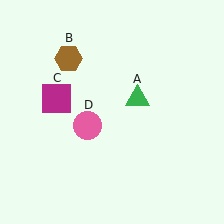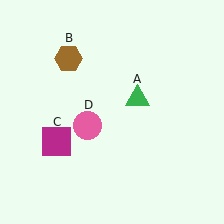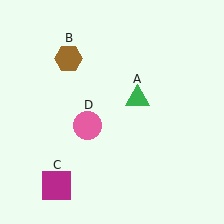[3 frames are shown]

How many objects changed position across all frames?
1 object changed position: magenta square (object C).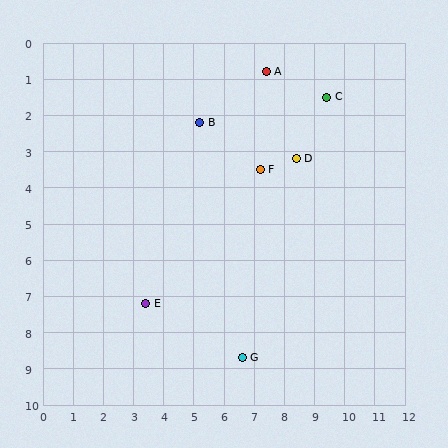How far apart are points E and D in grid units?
Points E and D are about 6.4 grid units apart.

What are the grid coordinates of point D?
Point D is at approximately (8.4, 3.2).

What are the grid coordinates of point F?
Point F is at approximately (7.2, 3.5).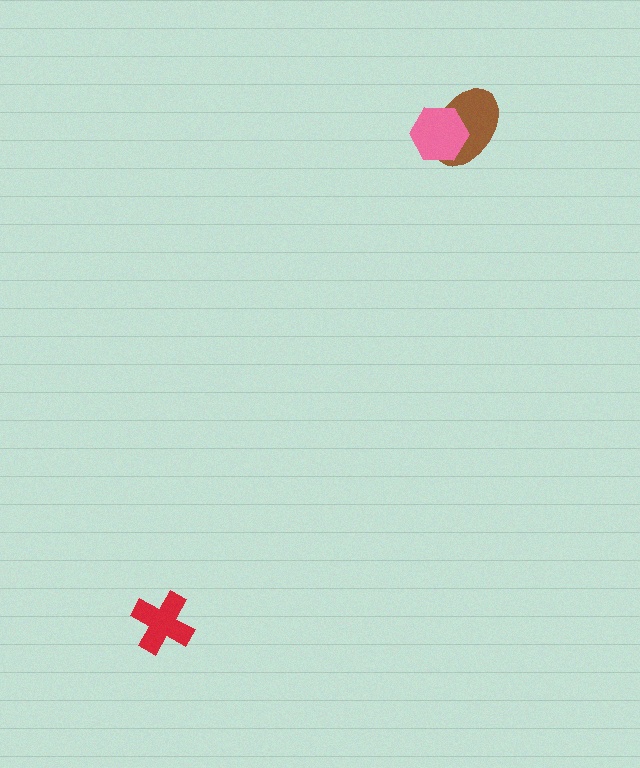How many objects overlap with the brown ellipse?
1 object overlaps with the brown ellipse.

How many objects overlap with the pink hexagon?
1 object overlaps with the pink hexagon.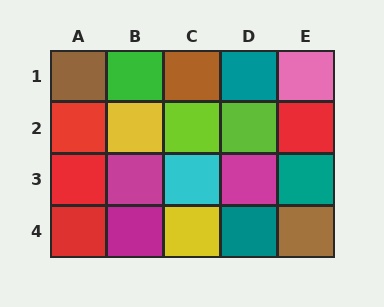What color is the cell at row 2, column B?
Yellow.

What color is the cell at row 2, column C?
Lime.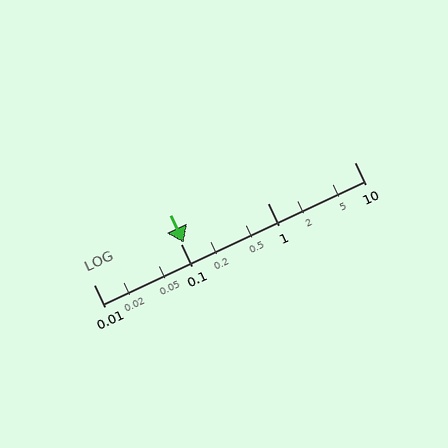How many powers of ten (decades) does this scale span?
The scale spans 3 decades, from 0.01 to 10.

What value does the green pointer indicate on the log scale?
The pointer indicates approximately 0.11.